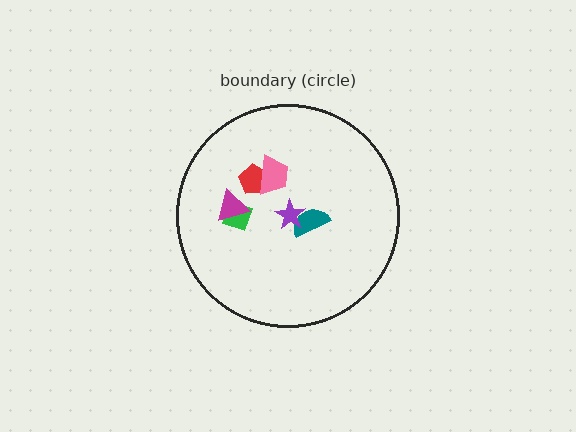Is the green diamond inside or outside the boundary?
Inside.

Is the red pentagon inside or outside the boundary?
Inside.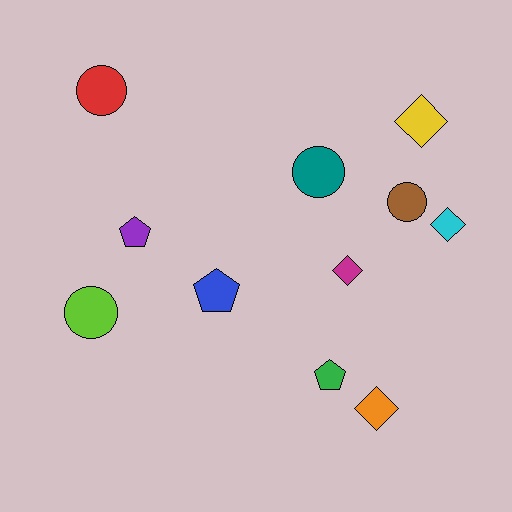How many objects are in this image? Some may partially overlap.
There are 11 objects.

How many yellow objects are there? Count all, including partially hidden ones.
There is 1 yellow object.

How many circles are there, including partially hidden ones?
There are 4 circles.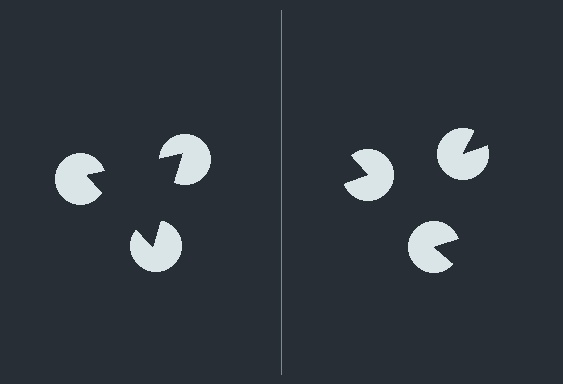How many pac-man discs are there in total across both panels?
6 — 3 on each side.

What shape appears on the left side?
An illusory triangle.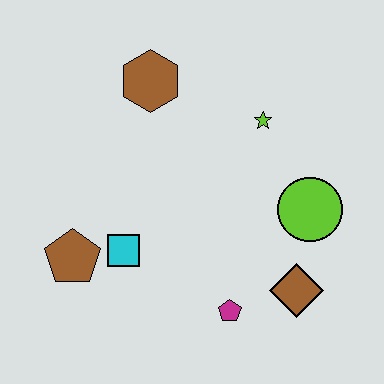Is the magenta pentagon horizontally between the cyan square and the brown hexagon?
No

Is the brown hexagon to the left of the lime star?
Yes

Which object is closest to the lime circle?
The brown diamond is closest to the lime circle.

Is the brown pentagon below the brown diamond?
No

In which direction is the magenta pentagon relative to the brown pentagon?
The magenta pentagon is to the right of the brown pentagon.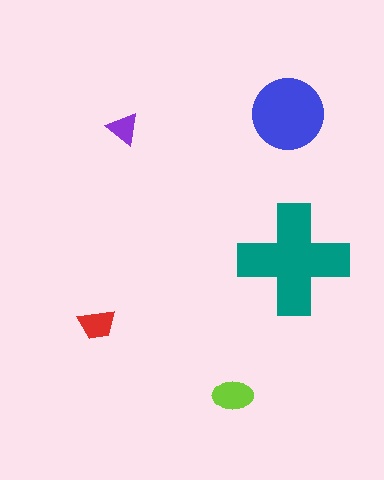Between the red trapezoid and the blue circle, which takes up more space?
The blue circle.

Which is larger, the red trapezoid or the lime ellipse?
The lime ellipse.